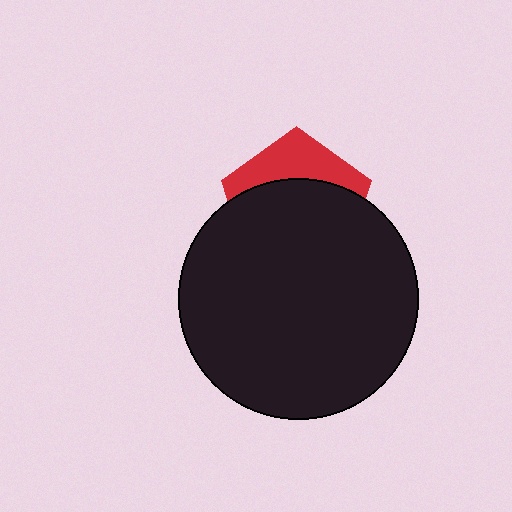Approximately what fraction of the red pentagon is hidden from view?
Roughly 68% of the red pentagon is hidden behind the black circle.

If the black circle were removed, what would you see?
You would see the complete red pentagon.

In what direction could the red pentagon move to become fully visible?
The red pentagon could move up. That would shift it out from behind the black circle entirely.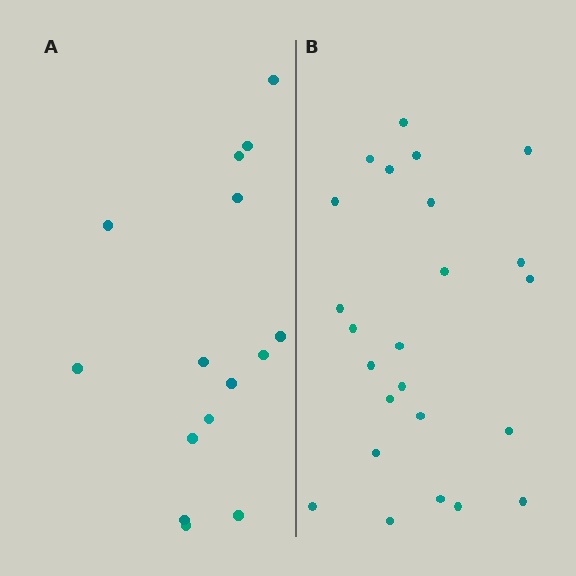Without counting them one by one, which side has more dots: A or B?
Region B (the right region) has more dots.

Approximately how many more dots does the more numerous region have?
Region B has roughly 8 or so more dots than region A.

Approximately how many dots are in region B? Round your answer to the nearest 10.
About 20 dots. (The exact count is 24, which rounds to 20.)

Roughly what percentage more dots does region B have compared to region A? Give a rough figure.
About 60% more.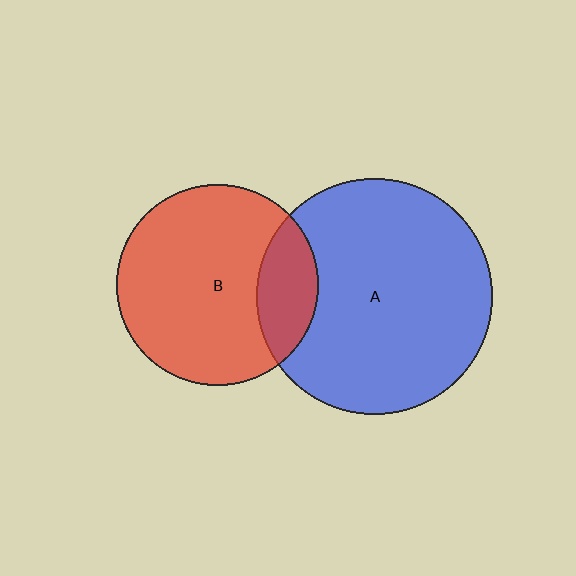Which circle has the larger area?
Circle A (blue).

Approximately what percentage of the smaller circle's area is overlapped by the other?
Approximately 20%.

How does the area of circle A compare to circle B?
Approximately 1.4 times.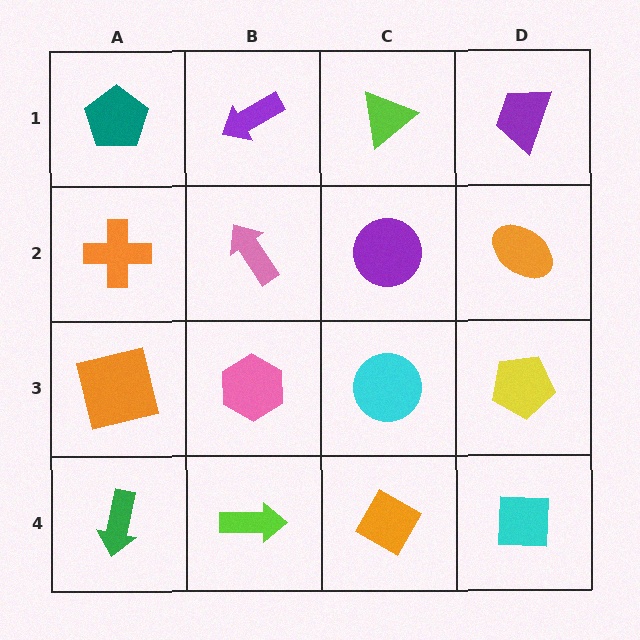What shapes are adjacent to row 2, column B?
A purple arrow (row 1, column B), a pink hexagon (row 3, column B), an orange cross (row 2, column A), a purple circle (row 2, column C).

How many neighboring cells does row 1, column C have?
3.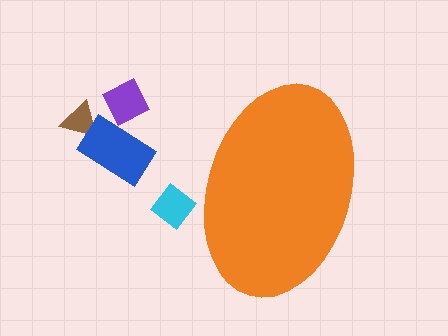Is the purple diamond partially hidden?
No, the purple diamond is fully visible.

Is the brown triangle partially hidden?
No, the brown triangle is fully visible.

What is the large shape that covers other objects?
An orange ellipse.